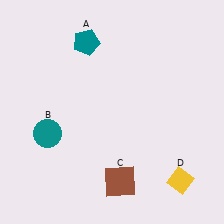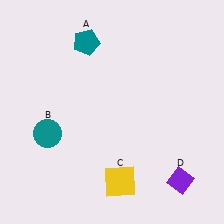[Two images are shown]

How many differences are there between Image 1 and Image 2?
There are 2 differences between the two images.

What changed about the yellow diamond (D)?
In Image 1, D is yellow. In Image 2, it changed to purple.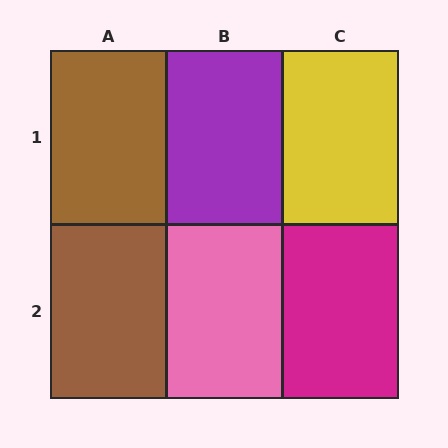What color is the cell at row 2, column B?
Pink.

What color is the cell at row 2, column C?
Magenta.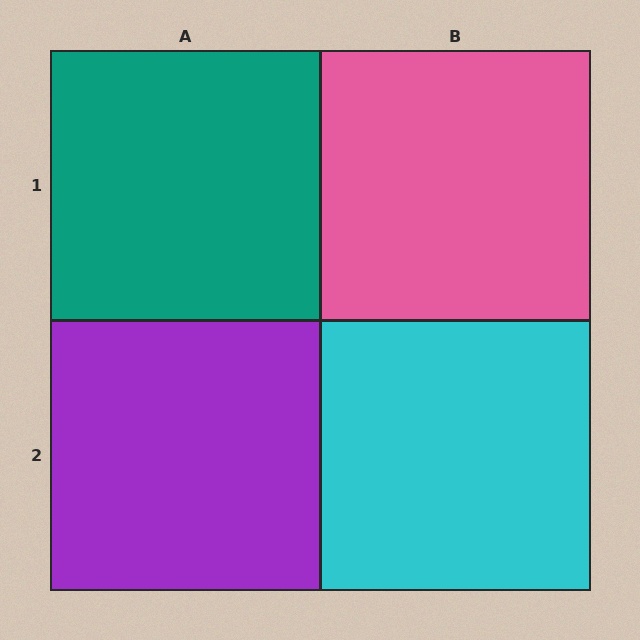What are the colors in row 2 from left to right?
Purple, cyan.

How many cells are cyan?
1 cell is cyan.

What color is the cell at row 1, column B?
Pink.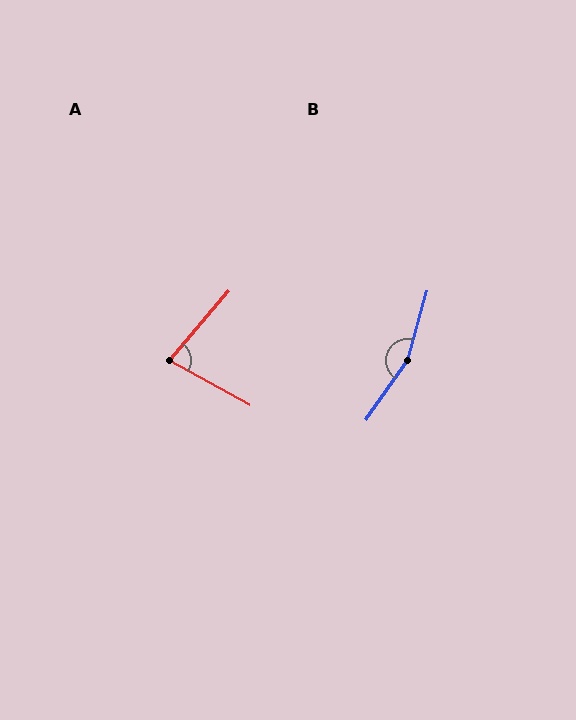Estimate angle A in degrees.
Approximately 78 degrees.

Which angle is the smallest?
A, at approximately 78 degrees.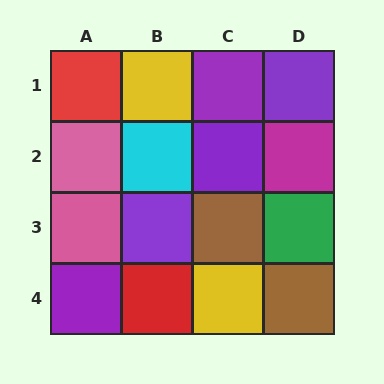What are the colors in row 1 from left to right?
Red, yellow, purple, purple.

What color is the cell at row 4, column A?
Purple.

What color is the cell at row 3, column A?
Pink.